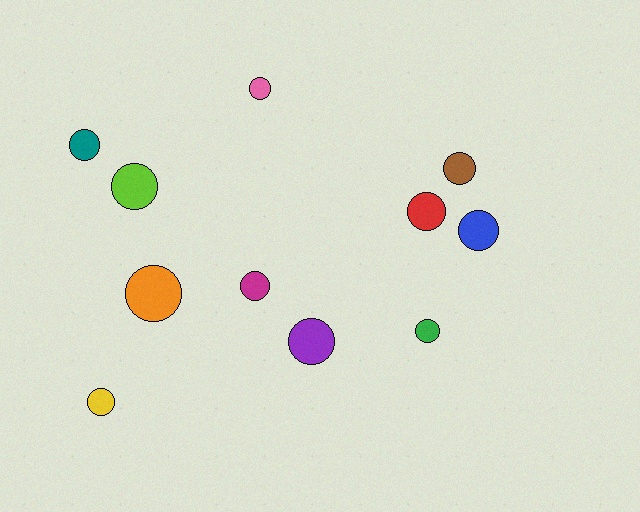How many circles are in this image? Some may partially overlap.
There are 11 circles.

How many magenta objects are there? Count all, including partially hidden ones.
There is 1 magenta object.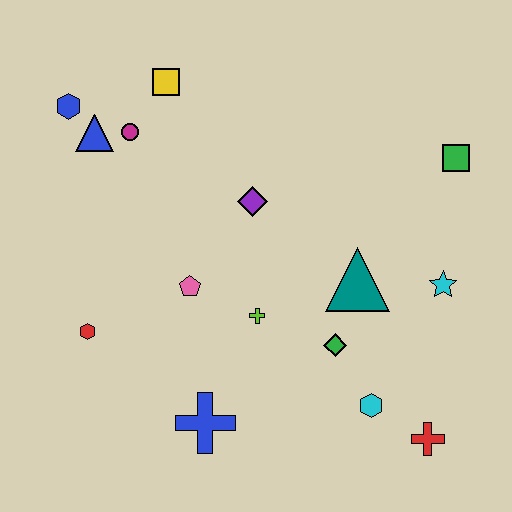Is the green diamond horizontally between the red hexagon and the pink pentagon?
No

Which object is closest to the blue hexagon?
The blue triangle is closest to the blue hexagon.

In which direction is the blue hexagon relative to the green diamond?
The blue hexagon is to the left of the green diamond.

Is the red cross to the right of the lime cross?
Yes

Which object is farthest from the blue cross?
The green square is farthest from the blue cross.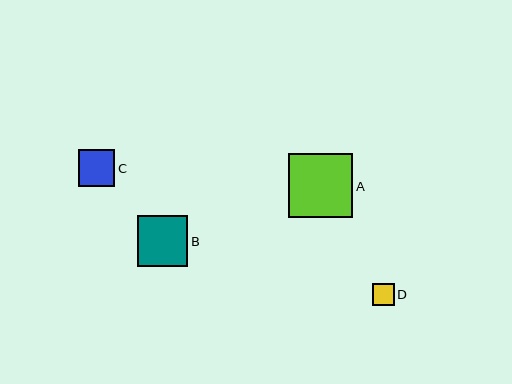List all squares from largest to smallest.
From largest to smallest: A, B, C, D.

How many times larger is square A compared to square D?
Square A is approximately 2.9 times the size of square D.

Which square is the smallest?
Square D is the smallest with a size of approximately 22 pixels.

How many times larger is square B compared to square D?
Square B is approximately 2.3 times the size of square D.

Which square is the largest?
Square A is the largest with a size of approximately 64 pixels.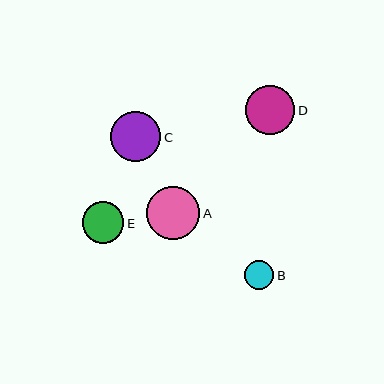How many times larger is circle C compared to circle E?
Circle C is approximately 1.2 times the size of circle E.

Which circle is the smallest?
Circle B is the smallest with a size of approximately 29 pixels.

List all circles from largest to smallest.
From largest to smallest: A, C, D, E, B.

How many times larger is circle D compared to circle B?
Circle D is approximately 1.7 times the size of circle B.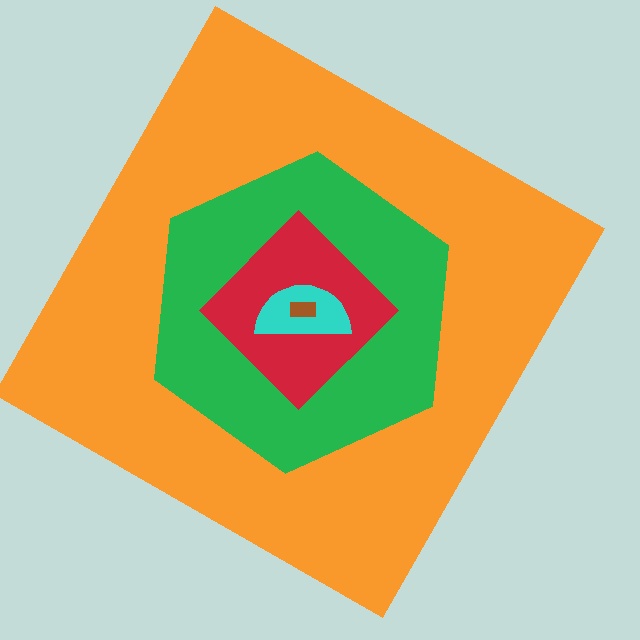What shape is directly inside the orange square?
The green hexagon.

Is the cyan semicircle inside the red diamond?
Yes.